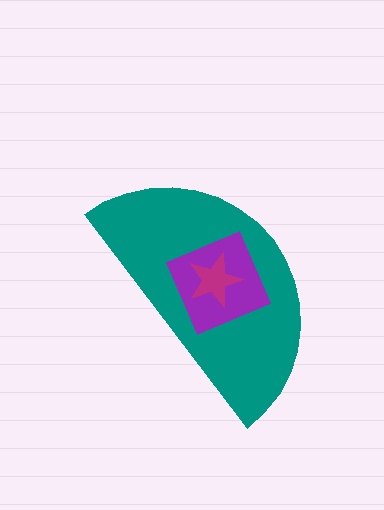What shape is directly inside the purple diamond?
The magenta star.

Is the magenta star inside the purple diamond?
Yes.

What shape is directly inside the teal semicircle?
The purple diamond.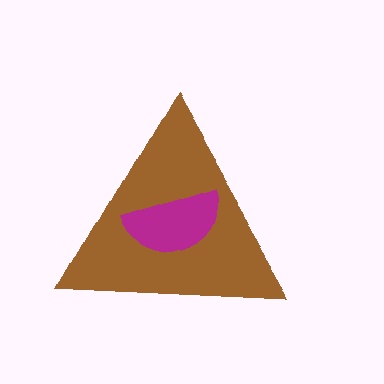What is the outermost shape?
The brown triangle.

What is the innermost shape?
The magenta semicircle.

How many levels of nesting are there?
2.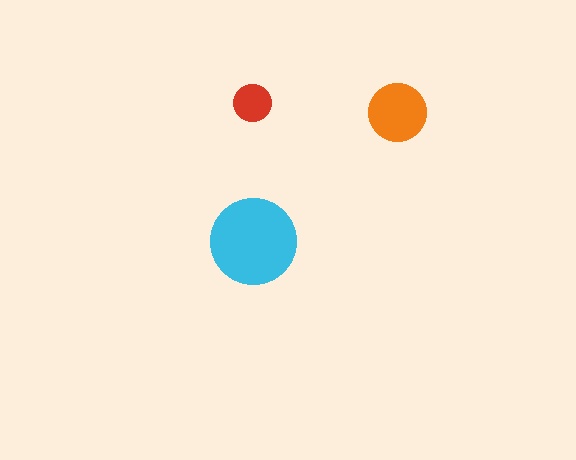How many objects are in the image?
There are 3 objects in the image.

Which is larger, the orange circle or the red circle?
The orange one.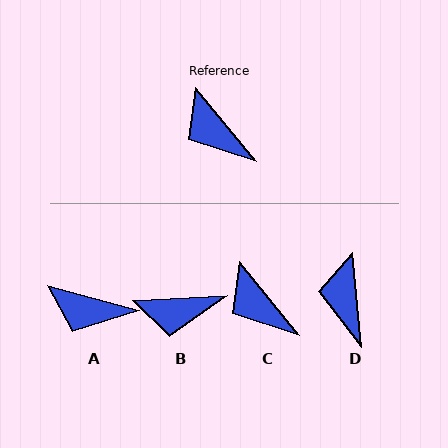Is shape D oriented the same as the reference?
No, it is off by about 34 degrees.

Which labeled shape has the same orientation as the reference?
C.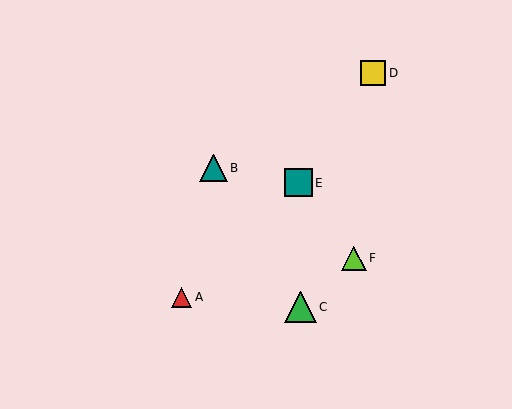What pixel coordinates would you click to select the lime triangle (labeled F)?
Click at (354, 258) to select the lime triangle F.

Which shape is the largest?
The green triangle (labeled C) is the largest.